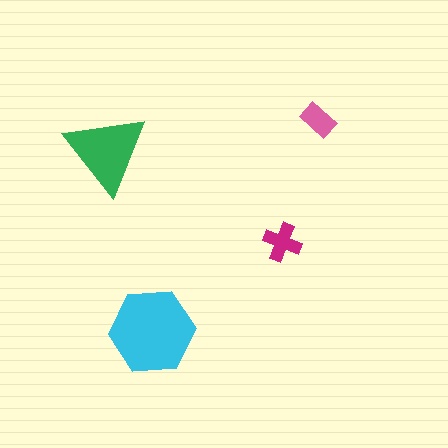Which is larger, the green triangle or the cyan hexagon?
The cyan hexagon.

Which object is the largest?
The cyan hexagon.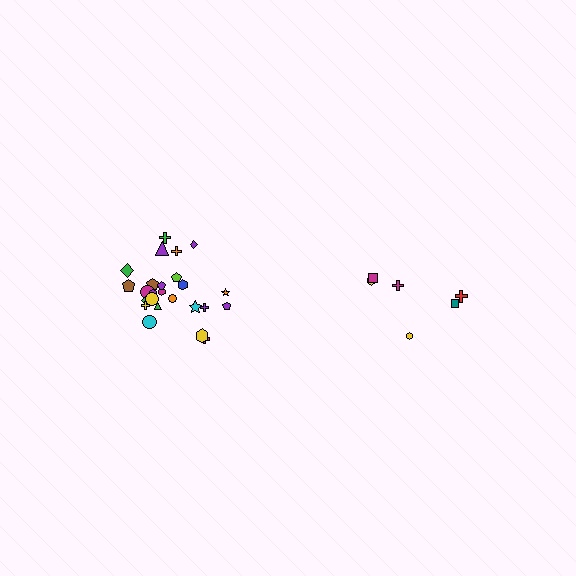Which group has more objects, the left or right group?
The left group.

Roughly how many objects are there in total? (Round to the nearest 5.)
Roughly 30 objects in total.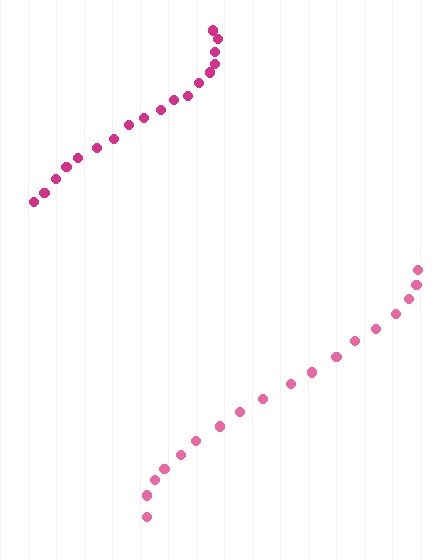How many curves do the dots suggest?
There are 2 distinct paths.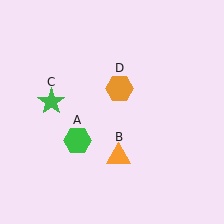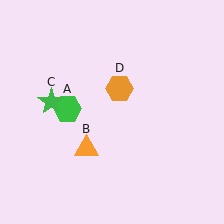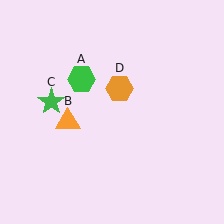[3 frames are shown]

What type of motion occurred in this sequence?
The green hexagon (object A), orange triangle (object B) rotated clockwise around the center of the scene.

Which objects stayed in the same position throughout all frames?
Green star (object C) and orange hexagon (object D) remained stationary.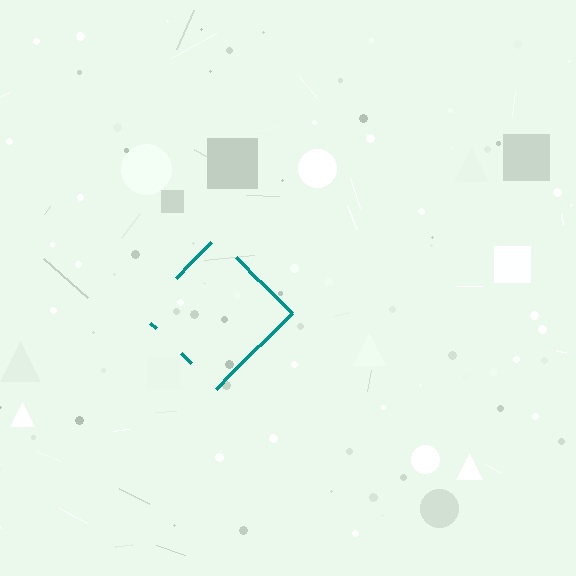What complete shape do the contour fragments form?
The contour fragments form a diamond.